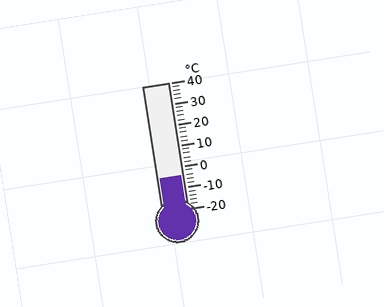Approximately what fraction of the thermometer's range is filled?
The thermometer is filled to approximately 25% of its range.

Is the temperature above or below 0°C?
The temperature is below 0°C.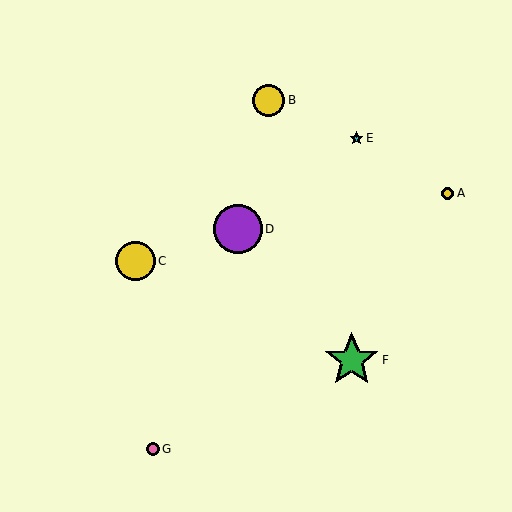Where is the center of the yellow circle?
The center of the yellow circle is at (136, 261).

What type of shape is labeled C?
Shape C is a yellow circle.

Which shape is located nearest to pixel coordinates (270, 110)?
The yellow circle (labeled B) at (268, 100) is nearest to that location.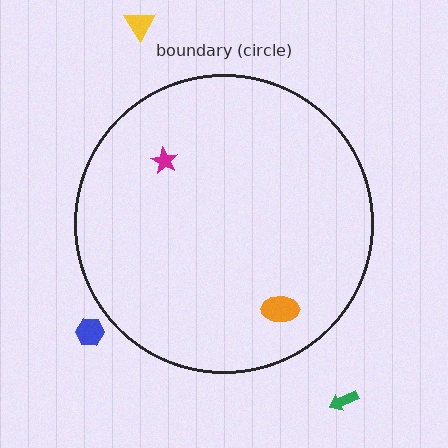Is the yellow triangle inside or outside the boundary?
Outside.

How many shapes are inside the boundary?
2 inside, 3 outside.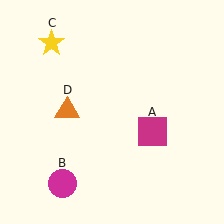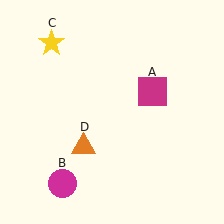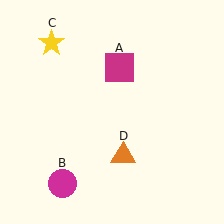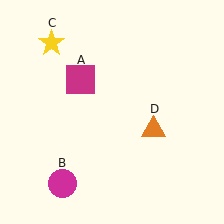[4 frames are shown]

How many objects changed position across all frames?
2 objects changed position: magenta square (object A), orange triangle (object D).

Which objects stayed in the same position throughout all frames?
Magenta circle (object B) and yellow star (object C) remained stationary.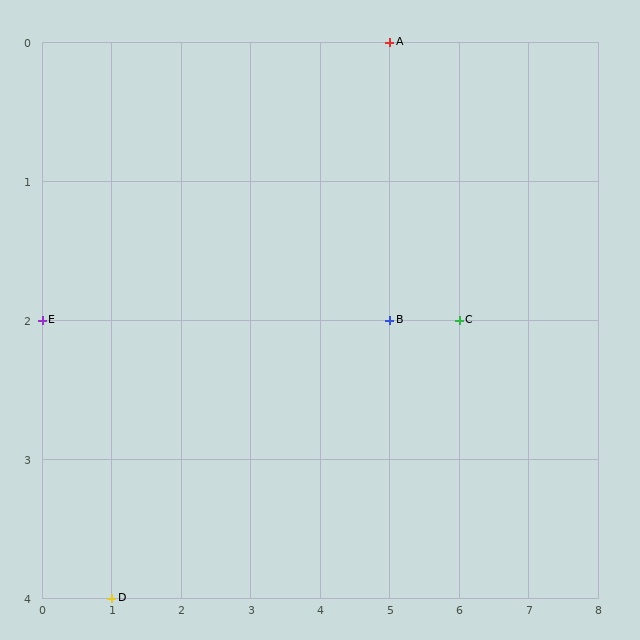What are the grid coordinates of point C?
Point C is at grid coordinates (6, 2).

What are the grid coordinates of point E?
Point E is at grid coordinates (0, 2).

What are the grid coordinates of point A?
Point A is at grid coordinates (5, 0).